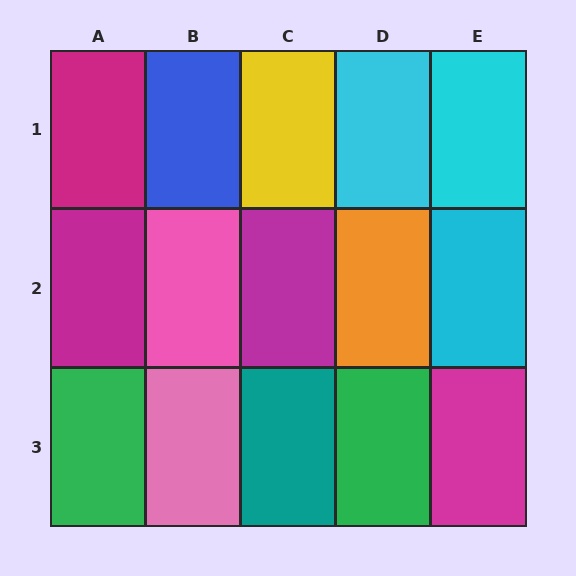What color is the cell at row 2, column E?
Cyan.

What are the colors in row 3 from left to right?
Green, pink, teal, green, magenta.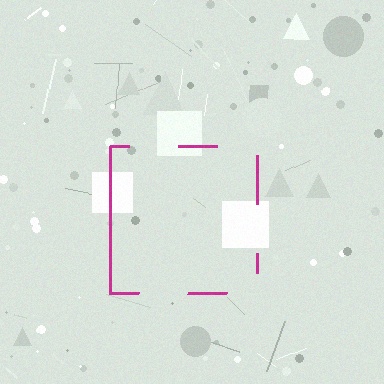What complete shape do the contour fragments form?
The contour fragments form a square.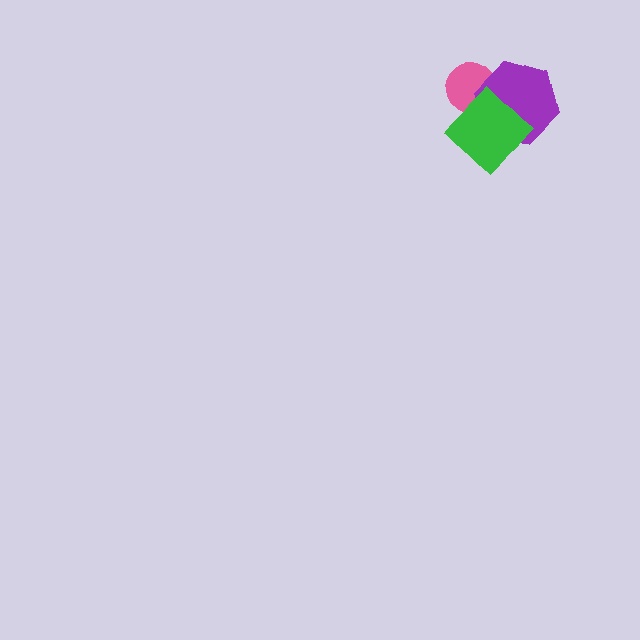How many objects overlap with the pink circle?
2 objects overlap with the pink circle.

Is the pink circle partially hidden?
Yes, it is partially covered by another shape.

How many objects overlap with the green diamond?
2 objects overlap with the green diamond.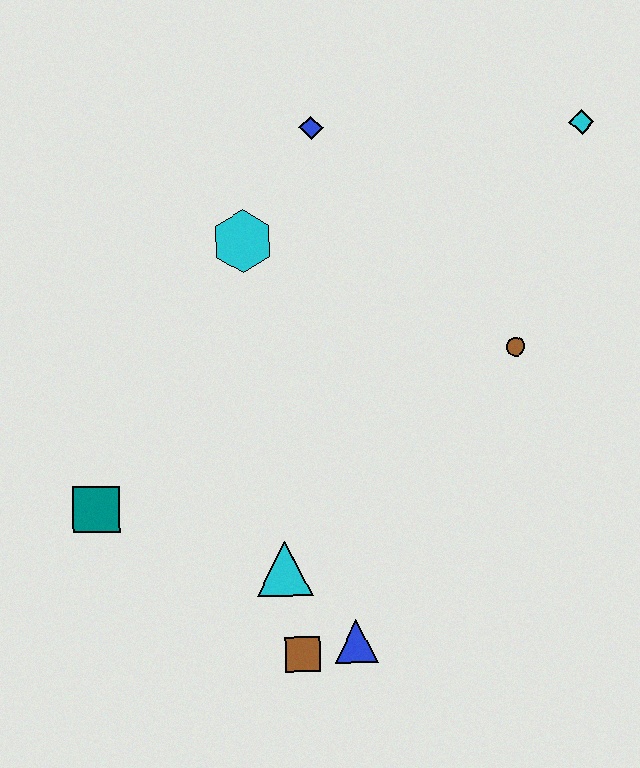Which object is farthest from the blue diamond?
The brown square is farthest from the blue diamond.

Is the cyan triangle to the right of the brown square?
No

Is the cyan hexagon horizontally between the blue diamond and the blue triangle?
No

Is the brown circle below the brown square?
No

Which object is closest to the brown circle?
The cyan diamond is closest to the brown circle.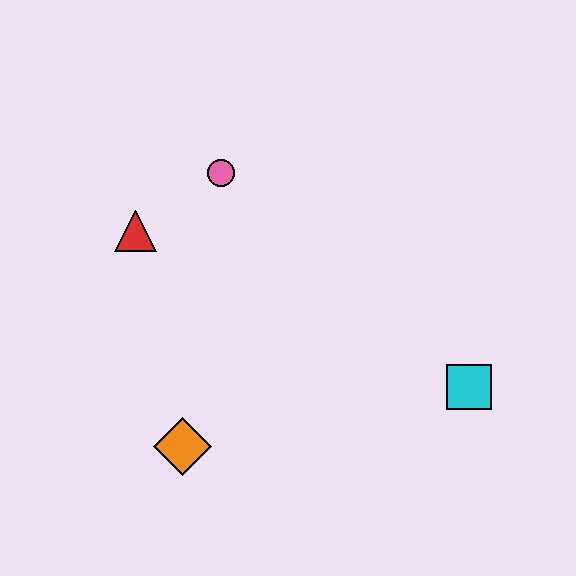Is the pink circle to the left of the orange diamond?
No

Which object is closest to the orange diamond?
The red triangle is closest to the orange diamond.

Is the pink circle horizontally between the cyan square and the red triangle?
Yes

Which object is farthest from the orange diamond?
The cyan square is farthest from the orange diamond.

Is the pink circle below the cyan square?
No